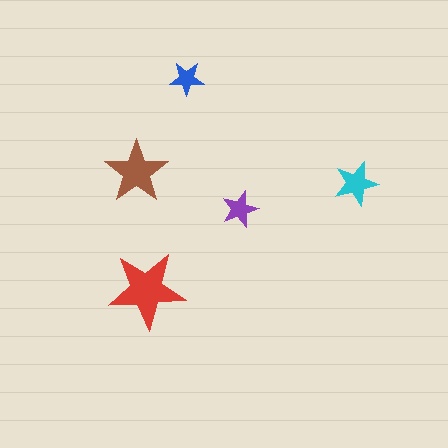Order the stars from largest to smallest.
the red one, the brown one, the cyan one, the purple one, the blue one.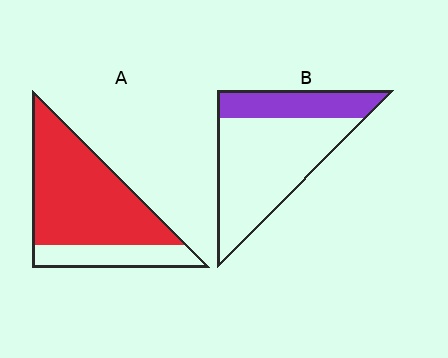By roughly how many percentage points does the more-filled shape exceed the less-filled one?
By roughly 45 percentage points (A over B).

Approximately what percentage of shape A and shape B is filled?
A is approximately 75% and B is approximately 30%.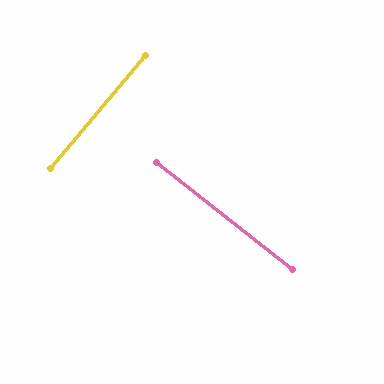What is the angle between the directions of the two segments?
Approximately 88 degrees.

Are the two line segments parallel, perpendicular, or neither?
Perpendicular — they meet at approximately 88°.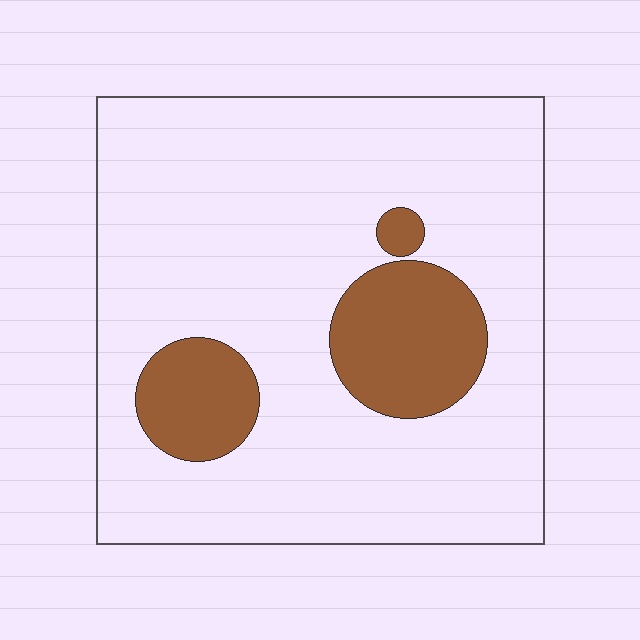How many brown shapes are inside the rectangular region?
3.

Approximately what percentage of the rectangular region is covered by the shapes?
Approximately 15%.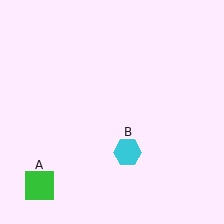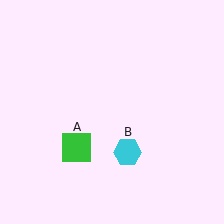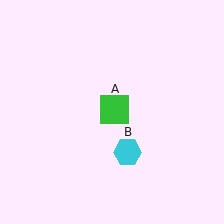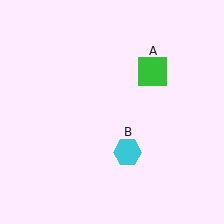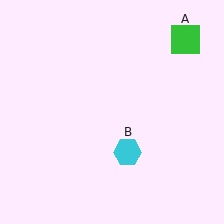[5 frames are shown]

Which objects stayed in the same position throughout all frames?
Cyan hexagon (object B) remained stationary.